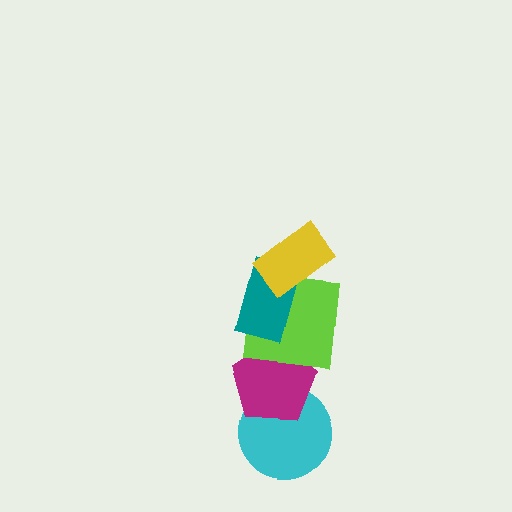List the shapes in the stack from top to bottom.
From top to bottom: the yellow rectangle, the teal rectangle, the lime square, the magenta pentagon, the cyan circle.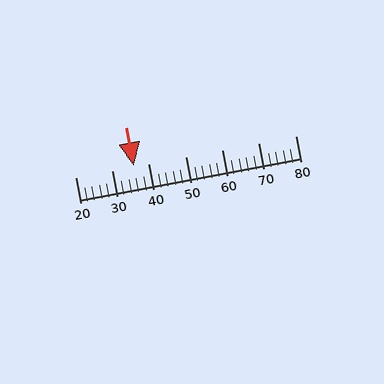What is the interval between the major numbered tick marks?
The major tick marks are spaced 10 units apart.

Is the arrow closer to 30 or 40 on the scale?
The arrow is closer to 40.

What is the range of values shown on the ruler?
The ruler shows values from 20 to 80.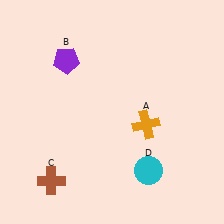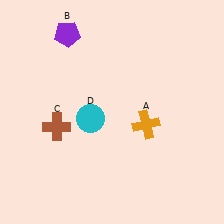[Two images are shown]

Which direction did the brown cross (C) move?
The brown cross (C) moved up.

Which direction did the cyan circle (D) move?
The cyan circle (D) moved left.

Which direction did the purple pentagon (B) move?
The purple pentagon (B) moved up.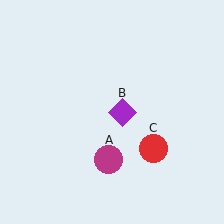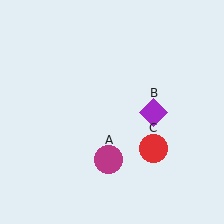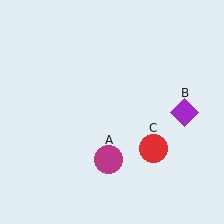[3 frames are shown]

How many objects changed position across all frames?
1 object changed position: purple diamond (object B).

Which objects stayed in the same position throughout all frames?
Magenta circle (object A) and red circle (object C) remained stationary.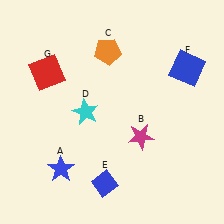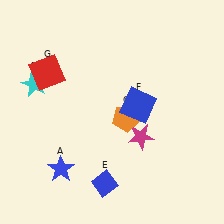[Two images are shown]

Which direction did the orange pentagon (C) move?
The orange pentagon (C) moved down.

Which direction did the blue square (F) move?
The blue square (F) moved left.